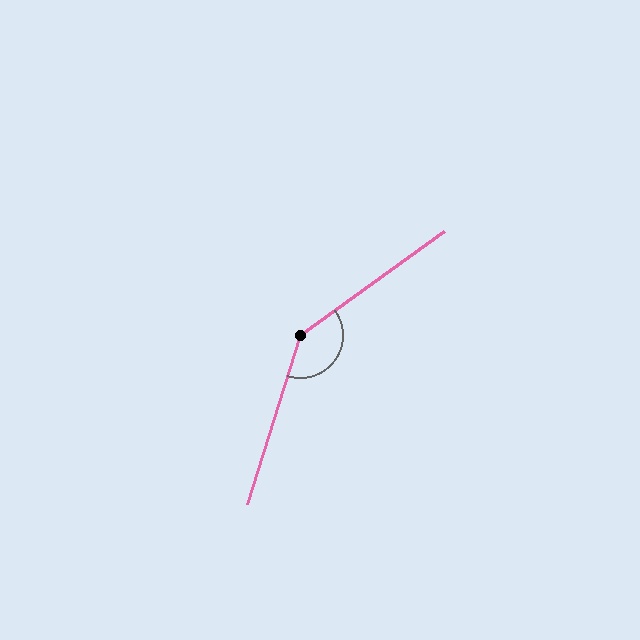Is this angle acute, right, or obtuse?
It is obtuse.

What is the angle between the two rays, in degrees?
Approximately 143 degrees.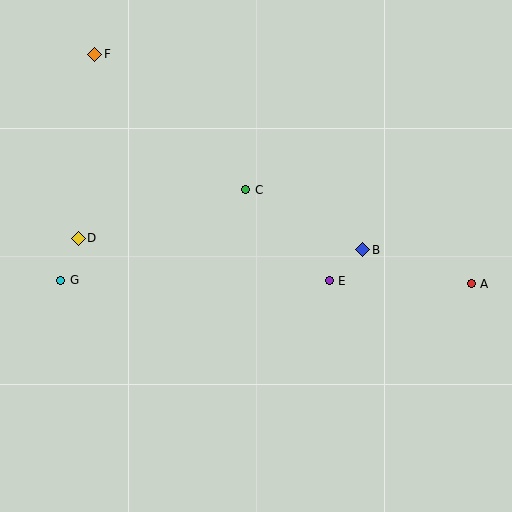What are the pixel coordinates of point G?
Point G is at (61, 280).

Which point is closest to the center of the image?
Point C at (246, 190) is closest to the center.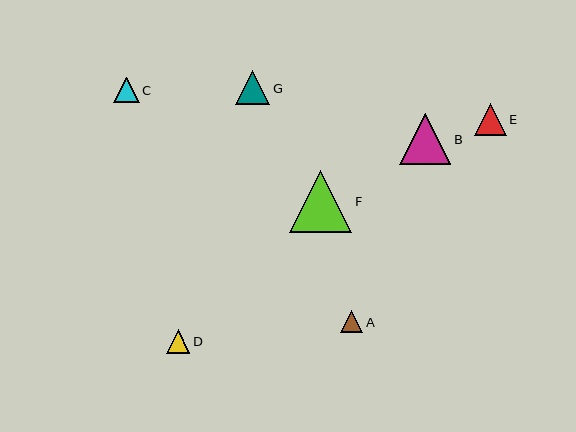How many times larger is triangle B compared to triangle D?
Triangle B is approximately 2.2 times the size of triangle D.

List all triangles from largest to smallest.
From largest to smallest: F, B, G, E, C, D, A.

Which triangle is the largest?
Triangle F is the largest with a size of approximately 62 pixels.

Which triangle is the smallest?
Triangle A is the smallest with a size of approximately 22 pixels.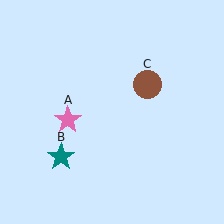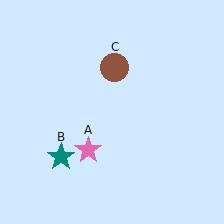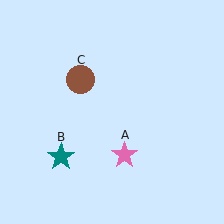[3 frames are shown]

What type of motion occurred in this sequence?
The pink star (object A), brown circle (object C) rotated counterclockwise around the center of the scene.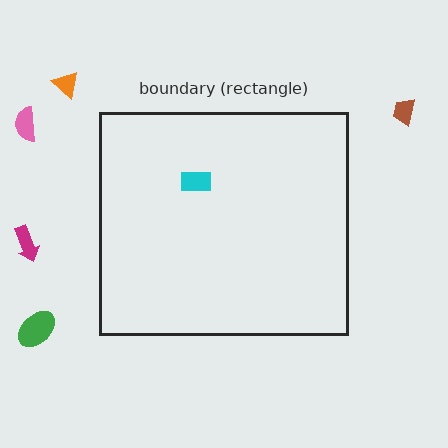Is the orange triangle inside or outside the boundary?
Outside.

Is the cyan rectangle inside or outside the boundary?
Inside.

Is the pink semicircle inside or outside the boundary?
Outside.